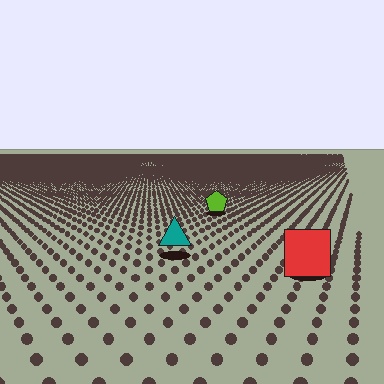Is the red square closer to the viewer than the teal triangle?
Yes. The red square is closer — you can tell from the texture gradient: the ground texture is coarser near it.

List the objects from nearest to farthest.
From nearest to farthest: the red square, the teal triangle, the lime pentagon.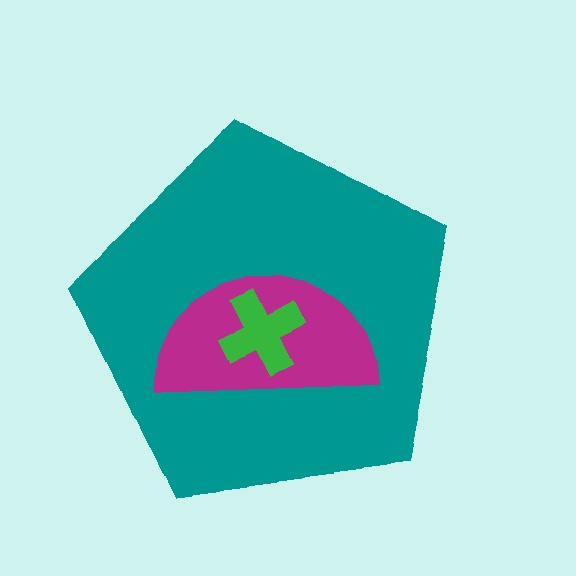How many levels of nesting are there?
3.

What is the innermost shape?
The green cross.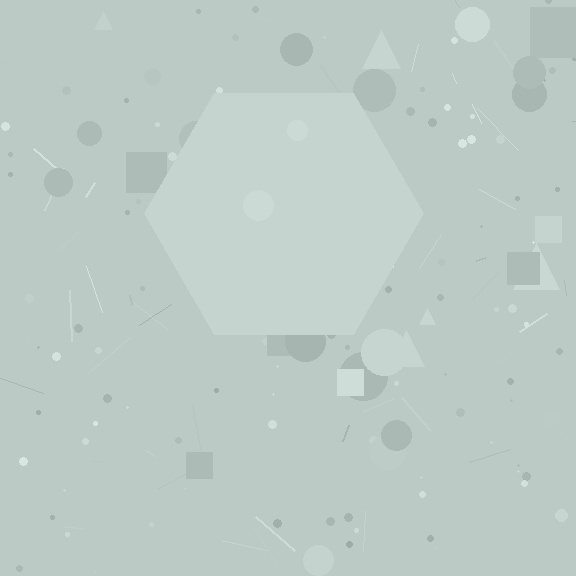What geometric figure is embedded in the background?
A hexagon is embedded in the background.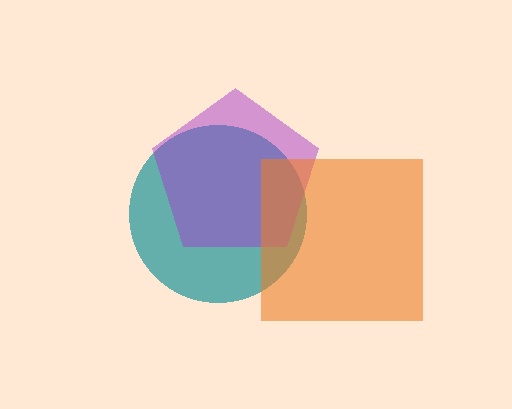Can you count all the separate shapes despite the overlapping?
Yes, there are 3 separate shapes.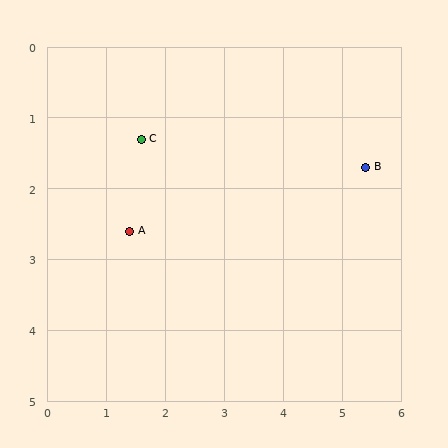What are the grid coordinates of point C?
Point C is at approximately (1.6, 1.3).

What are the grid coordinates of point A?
Point A is at approximately (1.4, 2.6).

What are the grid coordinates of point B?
Point B is at approximately (5.4, 1.7).